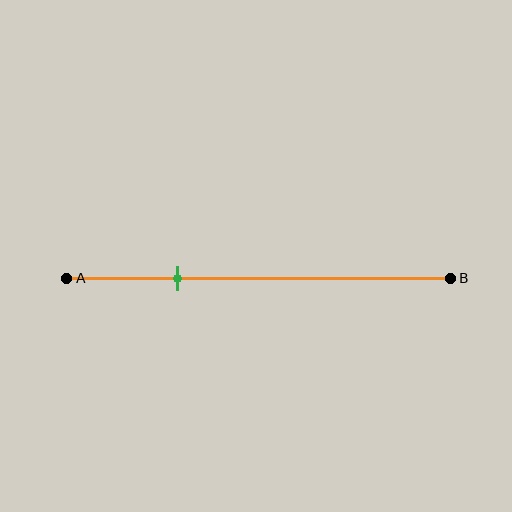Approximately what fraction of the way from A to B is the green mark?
The green mark is approximately 30% of the way from A to B.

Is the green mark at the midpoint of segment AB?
No, the mark is at about 30% from A, not at the 50% midpoint.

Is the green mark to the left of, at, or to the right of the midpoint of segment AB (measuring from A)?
The green mark is to the left of the midpoint of segment AB.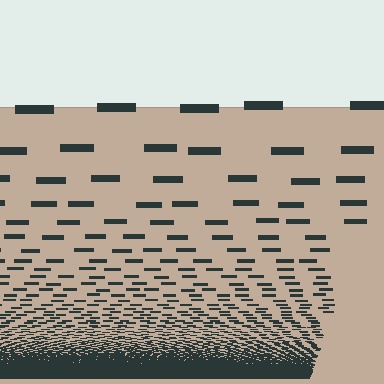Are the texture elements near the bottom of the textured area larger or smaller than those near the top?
Smaller. The gradient is inverted — elements near the bottom are smaller and denser.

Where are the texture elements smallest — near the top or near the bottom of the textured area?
Near the bottom.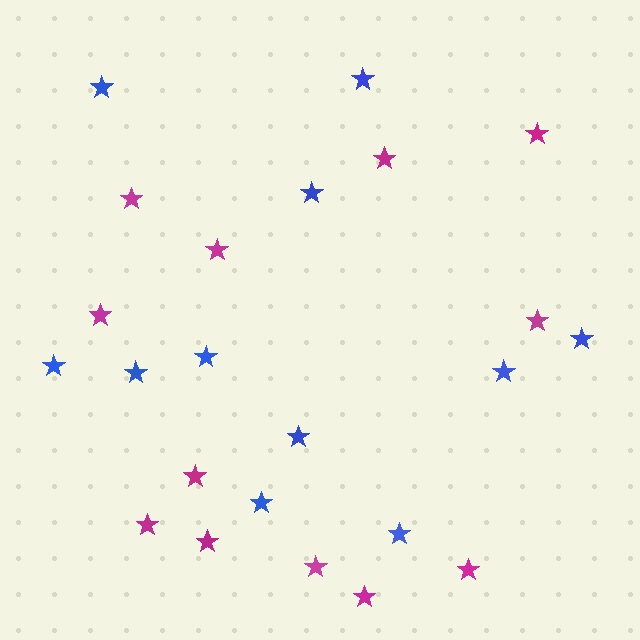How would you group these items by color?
There are 2 groups: one group of blue stars (11) and one group of magenta stars (12).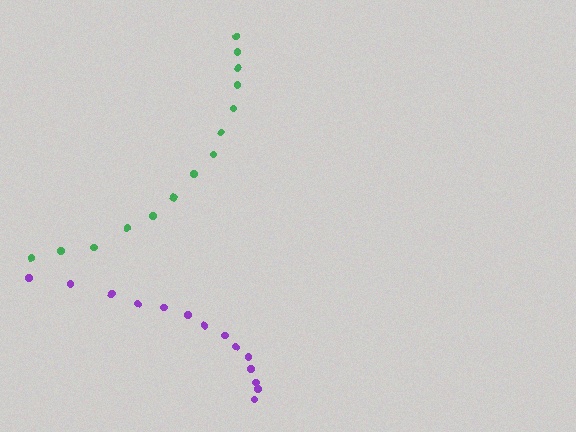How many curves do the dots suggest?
There are 2 distinct paths.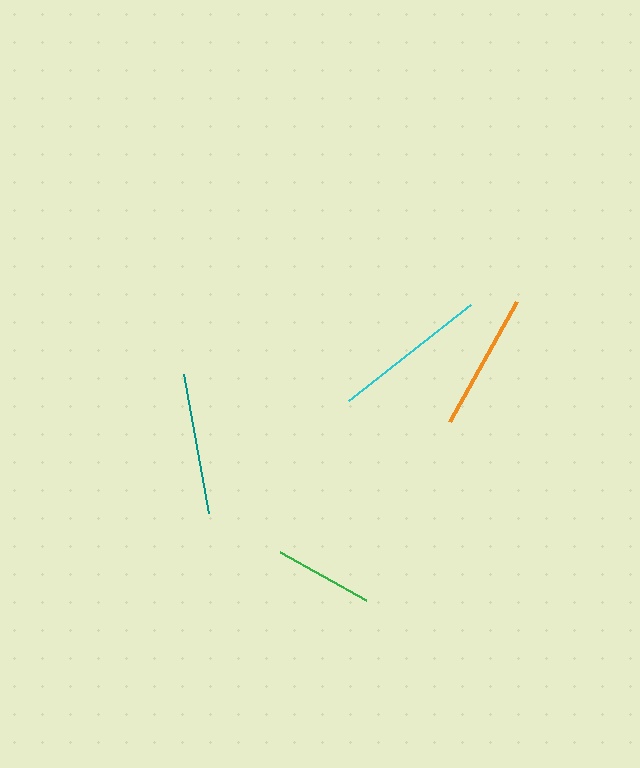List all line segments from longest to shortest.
From longest to shortest: cyan, teal, orange, green.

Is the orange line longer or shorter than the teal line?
The teal line is longer than the orange line.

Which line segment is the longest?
The cyan line is the longest at approximately 156 pixels.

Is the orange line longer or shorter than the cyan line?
The cyan line is longer than the orange line.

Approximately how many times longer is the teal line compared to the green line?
The teal line is approximately 1.4 times the length of the green line.